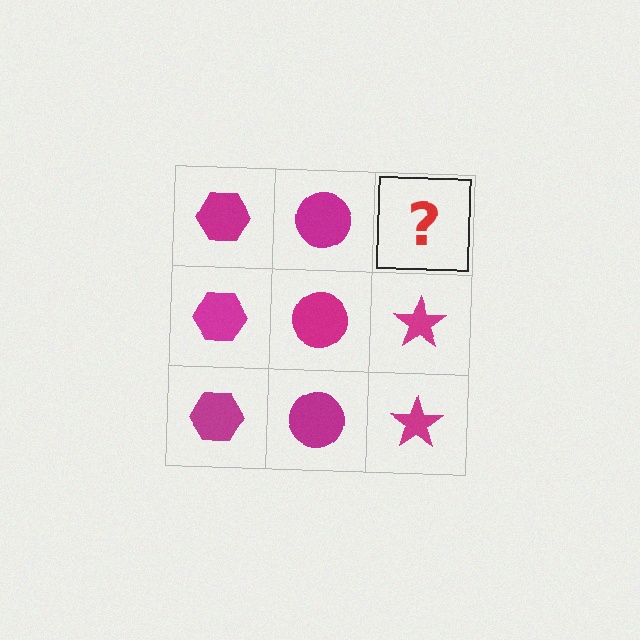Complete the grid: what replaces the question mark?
The question mark should be replaced with a magenta star.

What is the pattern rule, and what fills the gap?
The rule is that each column has a consistent shape. The gap should be filled with a magenta star.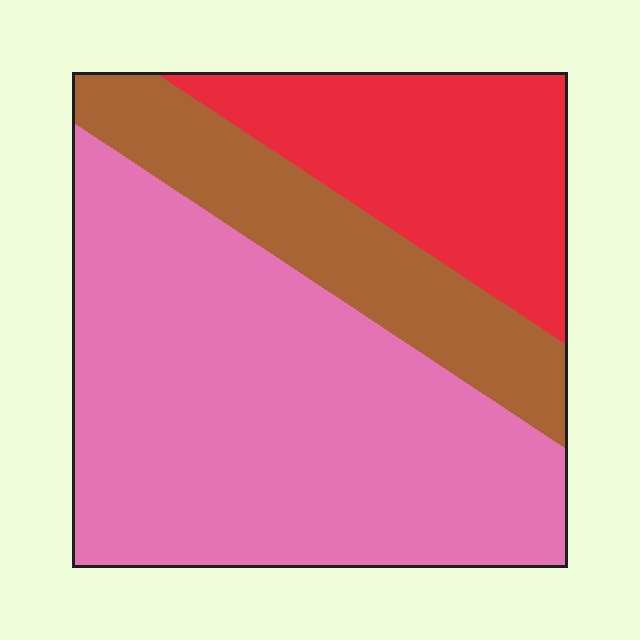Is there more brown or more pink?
Pink.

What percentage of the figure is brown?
Brown takes up less than a quarter of the figure.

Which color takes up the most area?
Pink, at roughly 55%.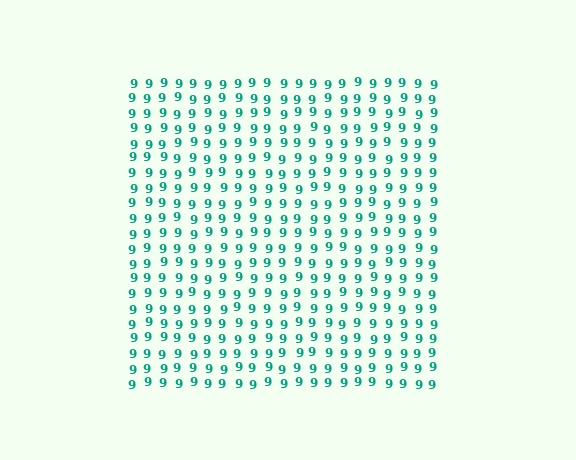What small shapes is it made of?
It is made of small digit 9's.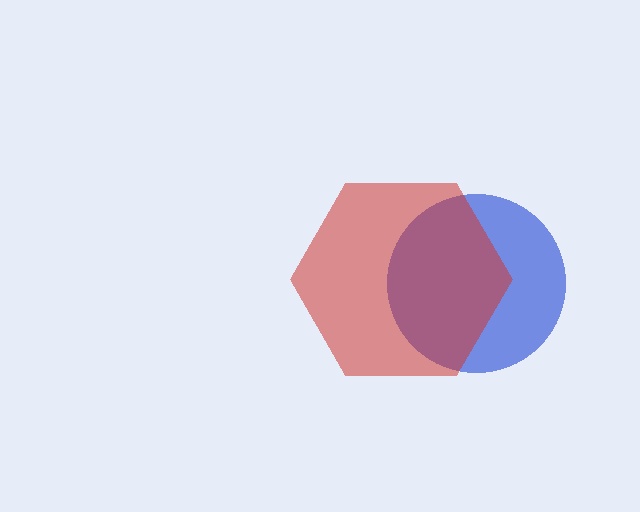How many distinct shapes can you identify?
There are 2 distinct shapes: a blue circle, a red hexagon.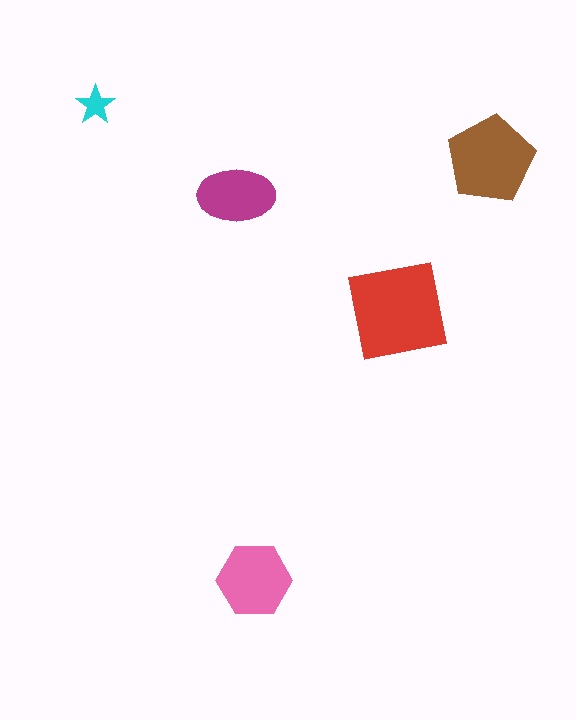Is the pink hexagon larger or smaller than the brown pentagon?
Smaller.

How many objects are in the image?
There are 5 objects in the image.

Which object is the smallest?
The cyan star.